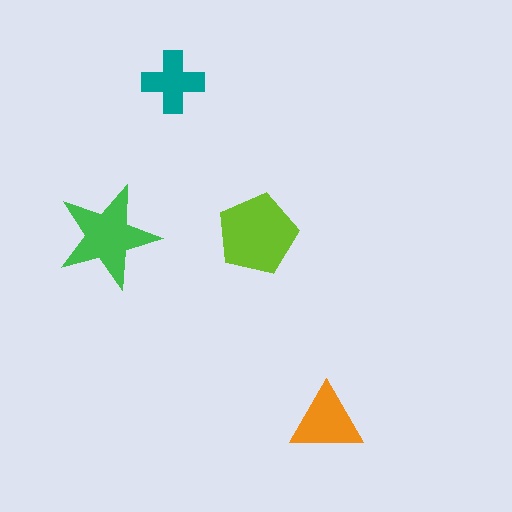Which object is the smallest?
The teal cross.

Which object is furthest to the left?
The green star is leftmost.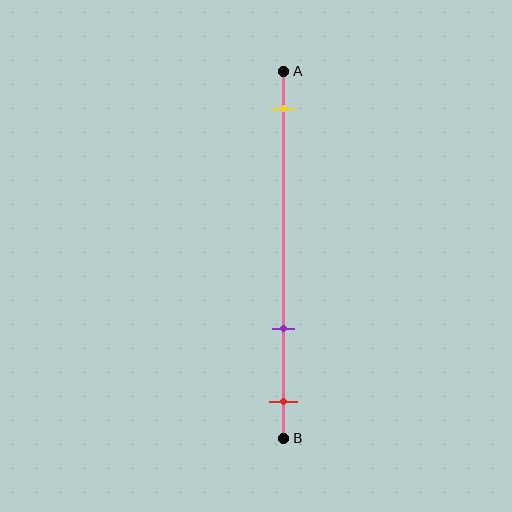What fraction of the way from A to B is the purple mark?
The purple mark is approximately 70% (0.7) of the way from A to B.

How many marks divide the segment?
There are 3 marks dividing the segment.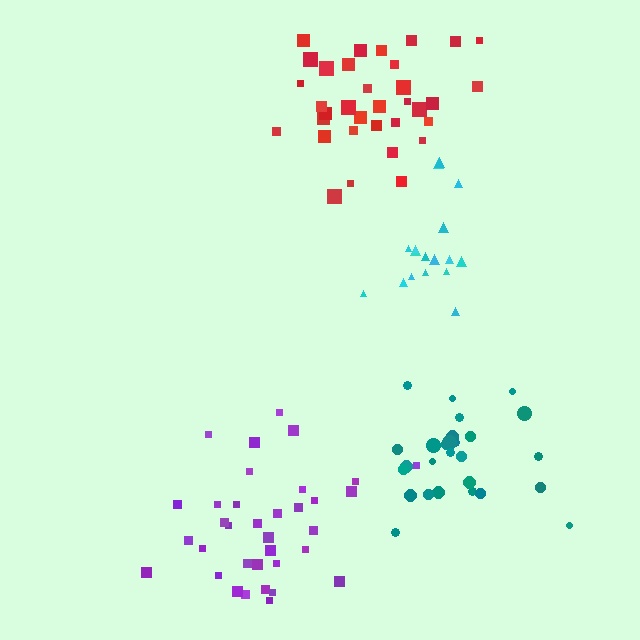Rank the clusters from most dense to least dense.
teal, cyan, red, purple.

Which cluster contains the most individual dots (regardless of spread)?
Red (35).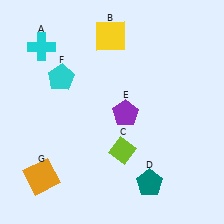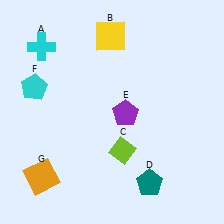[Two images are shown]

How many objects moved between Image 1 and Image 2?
1 object moved between the two images.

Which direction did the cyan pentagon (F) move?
The cyan pentagon (F) moved left.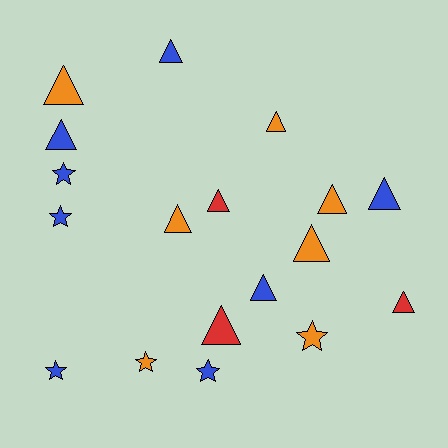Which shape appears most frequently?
Triangle, with 12 objects.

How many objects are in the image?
There are 18 objects.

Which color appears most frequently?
Blue, with 8 objects.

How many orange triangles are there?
There are 5 orange triangles.